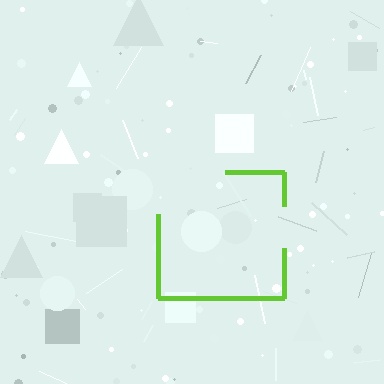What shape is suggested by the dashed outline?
The dashed outline suggests a square.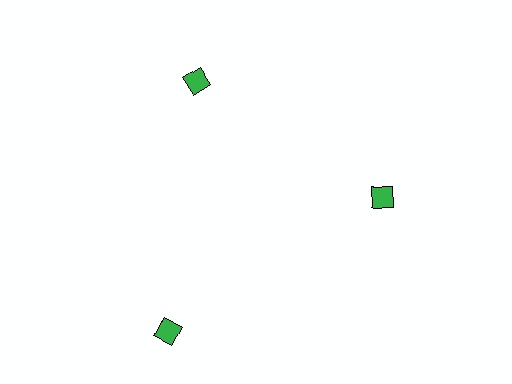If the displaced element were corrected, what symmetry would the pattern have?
It would have 3-fold rotational symmetry — the pattern would map onto itself every 120 degrees.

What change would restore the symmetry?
The symmetry would be restored by moving it inward, back onto the ring so that all 3 diamonds sit at equal angles and equal distance from the center.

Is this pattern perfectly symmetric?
No. The 3 green diamonds are arranged in a ring, but one element near the 7 o'clock position is pushed outward from the center, breaking the 3-fold rotational symmetry.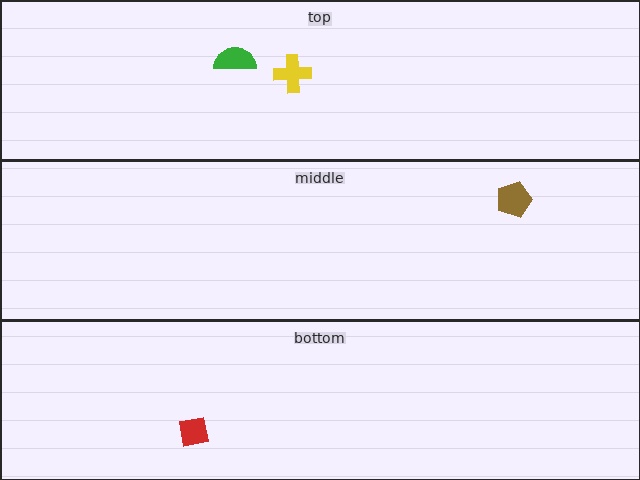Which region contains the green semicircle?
The top region.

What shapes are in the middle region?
The brown pentagon.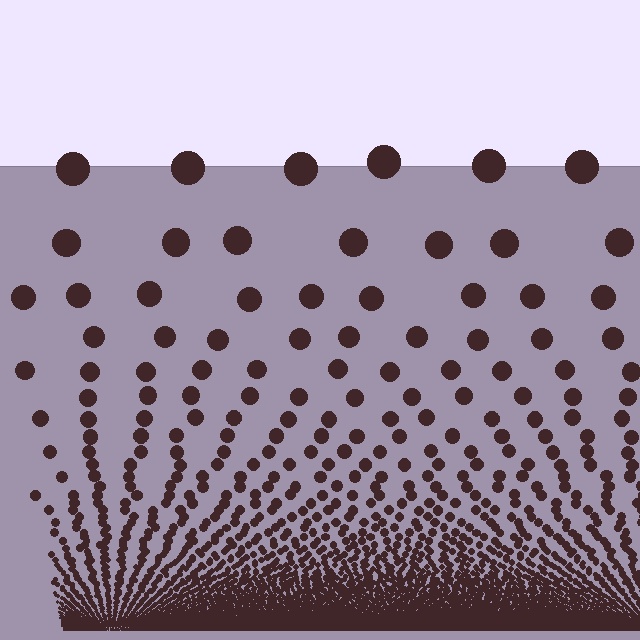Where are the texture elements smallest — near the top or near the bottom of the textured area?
Near the bottom.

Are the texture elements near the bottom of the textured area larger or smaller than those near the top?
Smaller. The gradient is inverted — elements near the bottom are smaller and denser.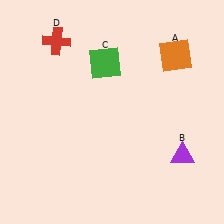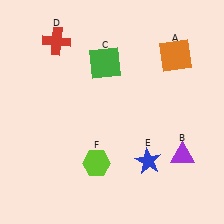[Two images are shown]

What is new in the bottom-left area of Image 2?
A lime hexagon (F) was added in the bottom-left area of Image 2.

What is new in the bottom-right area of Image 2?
A blue star (E) was added in the bottom-right area of Image 2.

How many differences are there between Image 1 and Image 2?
There are 2 differences between the two images.